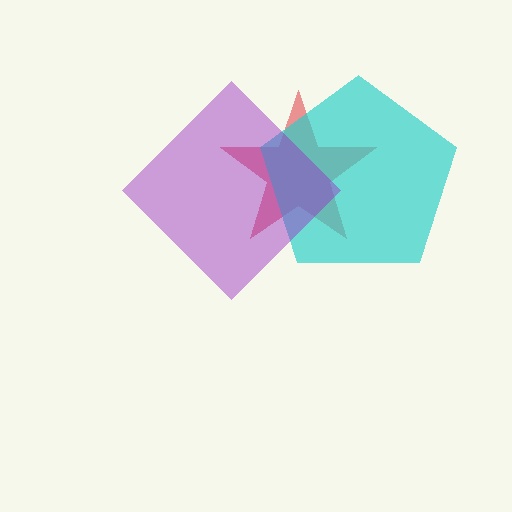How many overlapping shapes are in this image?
There are 3 overlapping shapes in the image.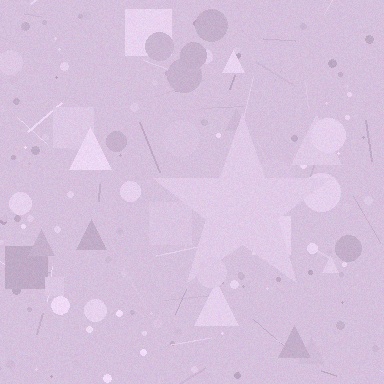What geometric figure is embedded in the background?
A star is embedded in the background.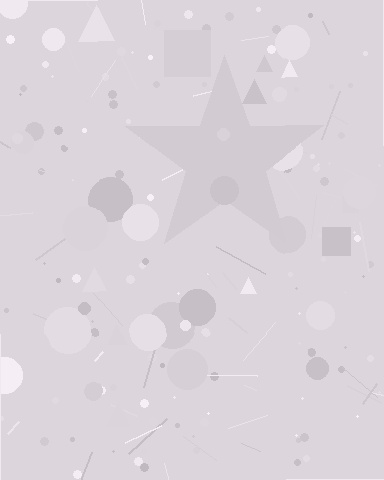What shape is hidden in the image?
A star is hidden in the image.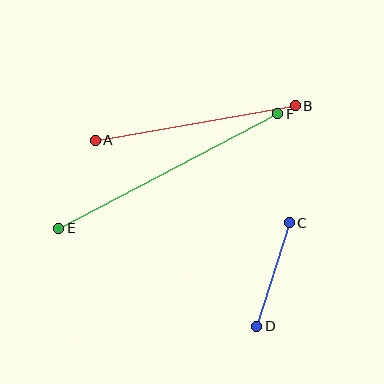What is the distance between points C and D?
The distance is approximately 109 pixels.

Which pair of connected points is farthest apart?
Points E and F are farthest apart.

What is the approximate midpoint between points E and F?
The midpoint is at approximately (168, 171) pixels.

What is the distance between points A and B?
The distance is approximately 203 pixels.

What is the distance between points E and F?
The distance is approximately 247 pixels.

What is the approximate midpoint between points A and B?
The midpoint is at approximately (195, 123) pixels.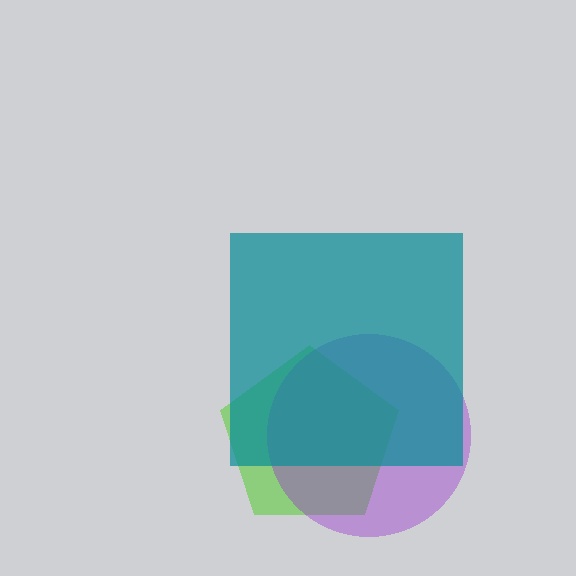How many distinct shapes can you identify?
There are 3 distinct shapes: a lime pentagon, a purple circle, a teal square.